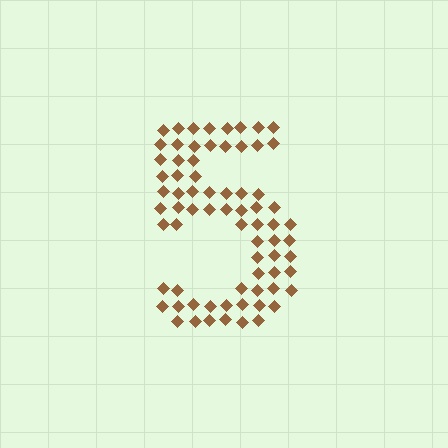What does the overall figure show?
The overall figure shows the digit 5.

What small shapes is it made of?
It is made of small diamonds.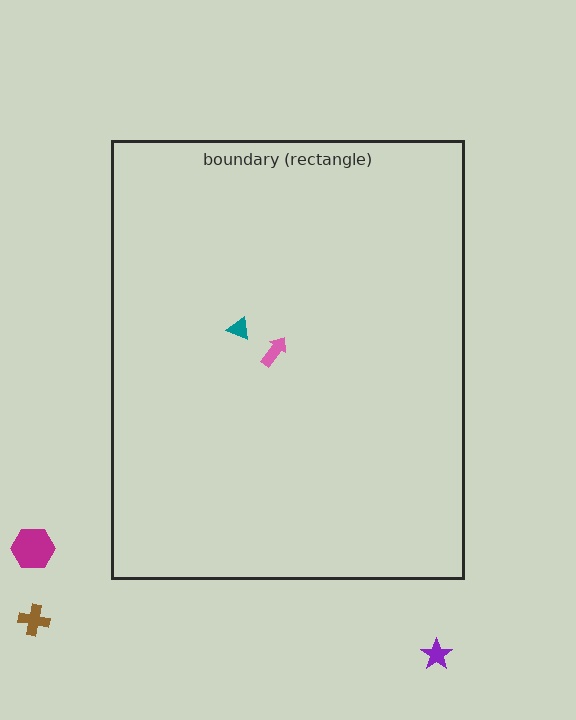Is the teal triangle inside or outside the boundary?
Inside.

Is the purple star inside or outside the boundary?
Outside.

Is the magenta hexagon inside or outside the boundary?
Outside.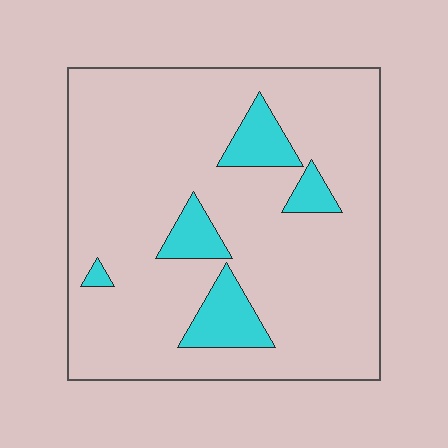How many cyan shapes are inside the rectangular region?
5.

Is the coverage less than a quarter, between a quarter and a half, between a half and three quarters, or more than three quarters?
Less than a quarter.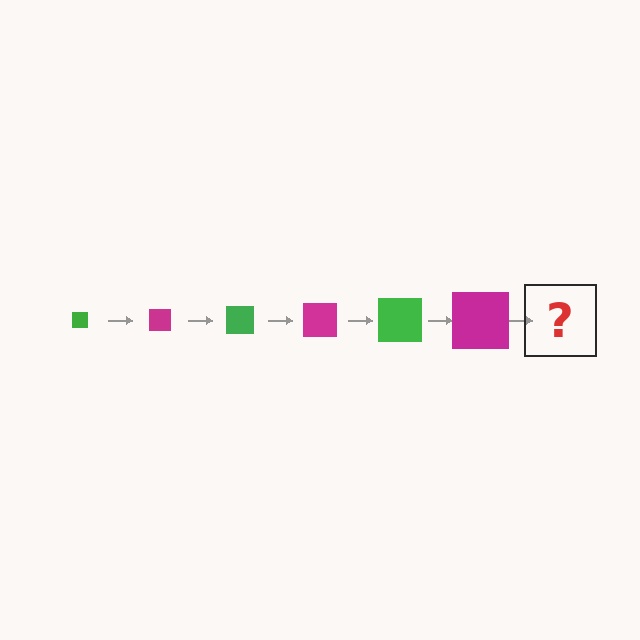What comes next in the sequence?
The next element should be a green square, larger than the previous one.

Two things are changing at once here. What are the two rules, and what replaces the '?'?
The two rules are that the square grows larger each step and the color cycles through green and magenta. The '?' should be a green square, larger than the previous one.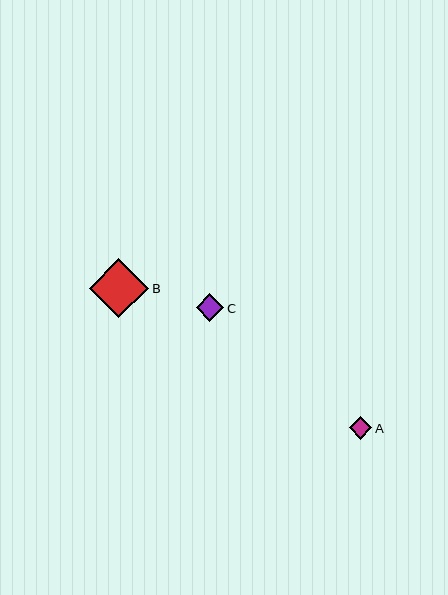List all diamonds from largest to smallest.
From largest to smallest: B, C, A.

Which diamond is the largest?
Diamond B is the largest with a size of approximately 59 pixels.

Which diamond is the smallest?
Diamond A is the smallest with a size of approximately 22 pixels.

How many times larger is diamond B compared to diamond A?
Diamond B is approximately 2.6 times the size of diamond A.